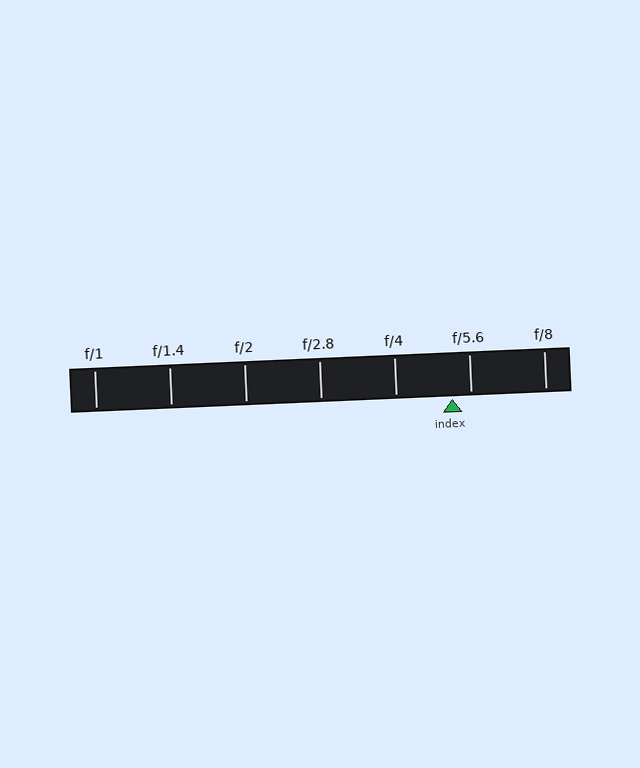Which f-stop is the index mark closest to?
The index mark is closest to f/5.6.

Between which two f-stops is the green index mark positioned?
The index mark is between f/4 and f/5.6.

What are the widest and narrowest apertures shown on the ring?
The widest aperture shown is f/1 and the narrowest is f/8.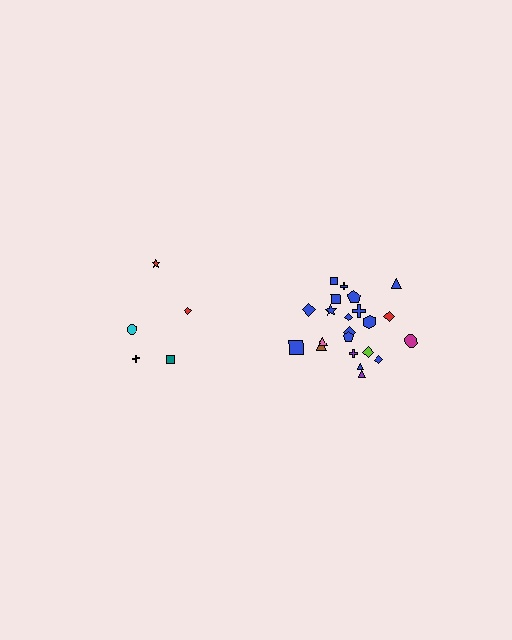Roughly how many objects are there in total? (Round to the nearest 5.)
Roughly 25 objects in total.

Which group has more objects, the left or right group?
The right group.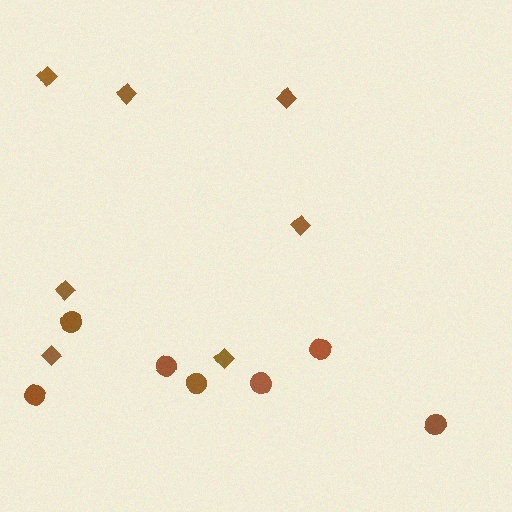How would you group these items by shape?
There are 2 groups: one group of diamonds (7) and one group of circles (7).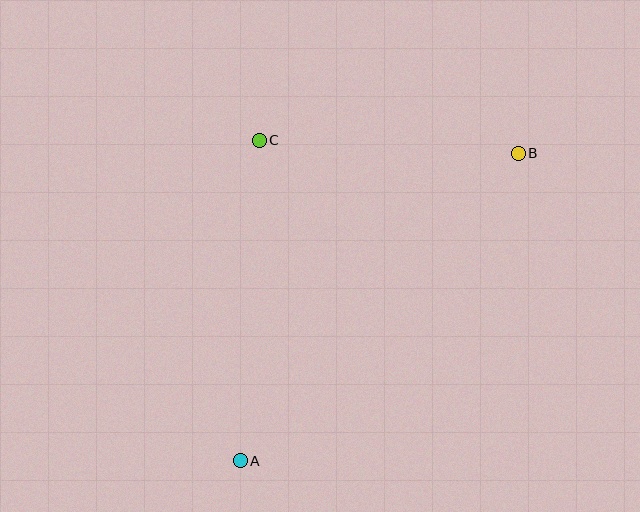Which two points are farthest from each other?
Points A and B are farthest from each other.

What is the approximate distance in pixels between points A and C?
The distance between A and C is approximately 321 pixels.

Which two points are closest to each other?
Points B and C are closest to each other.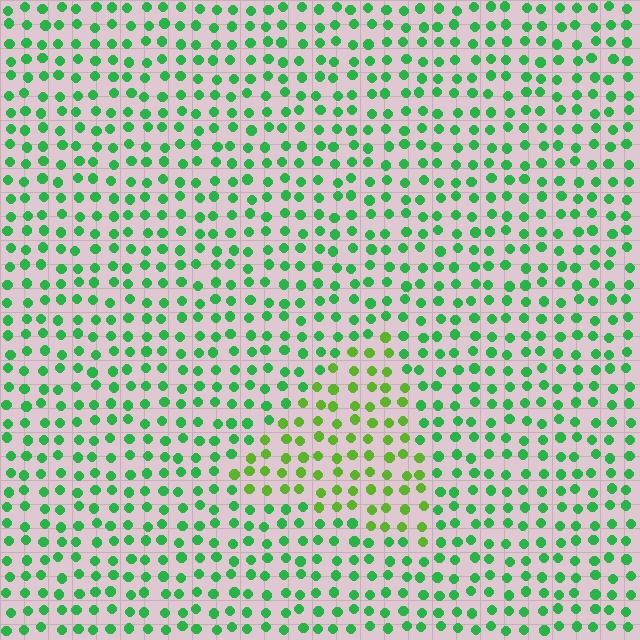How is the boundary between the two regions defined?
The boundary is defined purely by a slight shift in hue (about 35 degrees). Spacing, size, and orientation are identical on both sides.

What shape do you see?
I see a triangle.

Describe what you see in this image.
The image is filled with small green elements in a uniform arrangement. A triangle-shaped region is visible where the elements are tinted to a slightly different hue, forming a subtle color boundary.